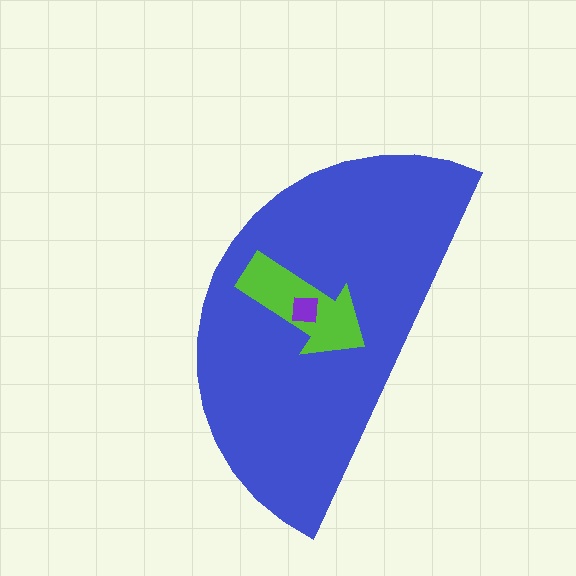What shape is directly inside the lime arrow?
The purple square.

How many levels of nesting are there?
3.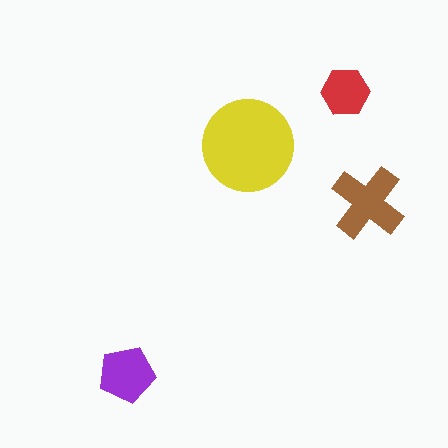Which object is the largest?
The yellow circle.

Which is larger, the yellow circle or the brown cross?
The yellow circle.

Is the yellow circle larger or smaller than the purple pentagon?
Larger.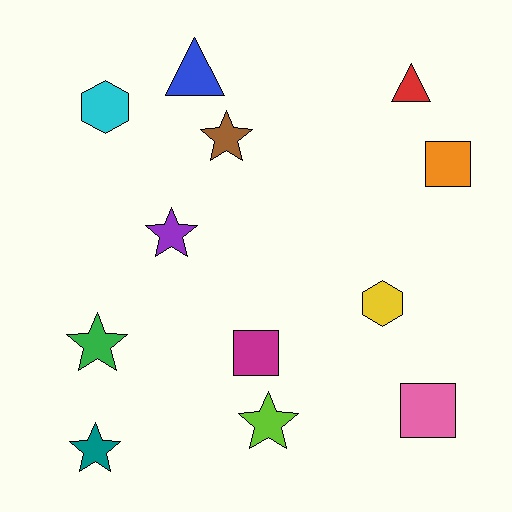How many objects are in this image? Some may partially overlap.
There are 12 objects.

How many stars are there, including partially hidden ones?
There are 5 stars.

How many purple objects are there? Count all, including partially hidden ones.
There is 1 purple object.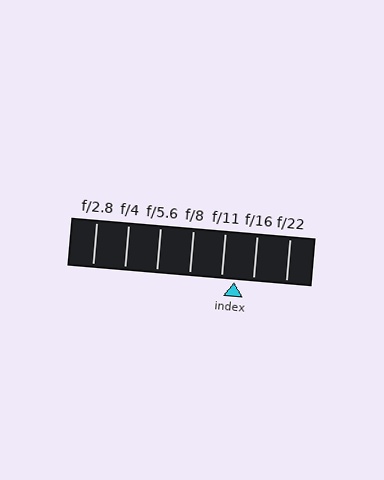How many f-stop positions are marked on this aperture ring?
There are 7 f-stop positions marked.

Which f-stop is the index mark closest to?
The index mark is closest to f/11.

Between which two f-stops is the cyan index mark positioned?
The index mark is between f/11 and f/16.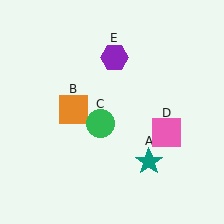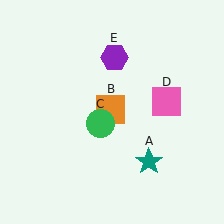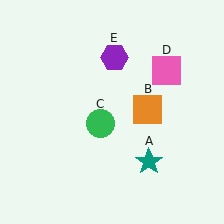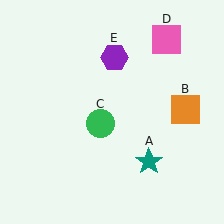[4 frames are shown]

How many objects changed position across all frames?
2 objects changed position: orange square (object B), pink square (object D).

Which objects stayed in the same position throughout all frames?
Teal star (object A) and green circle (object C) and purple hexagon (object E) remained stationary.